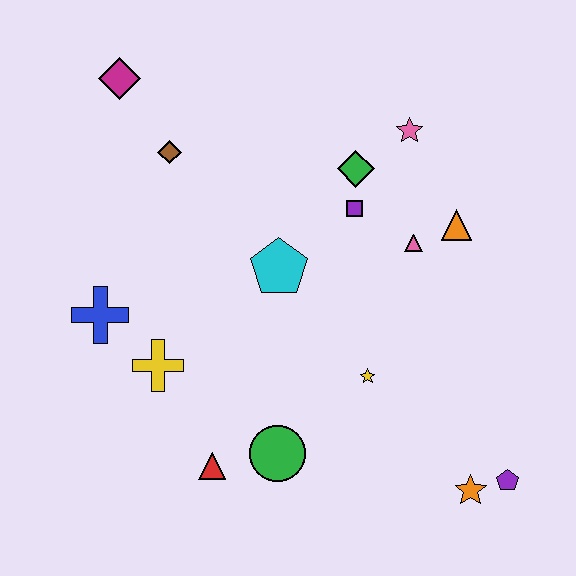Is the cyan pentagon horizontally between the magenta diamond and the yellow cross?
No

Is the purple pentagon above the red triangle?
No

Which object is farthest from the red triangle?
The magenta diamond is farthest from the red triangle.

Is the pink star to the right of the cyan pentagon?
Yes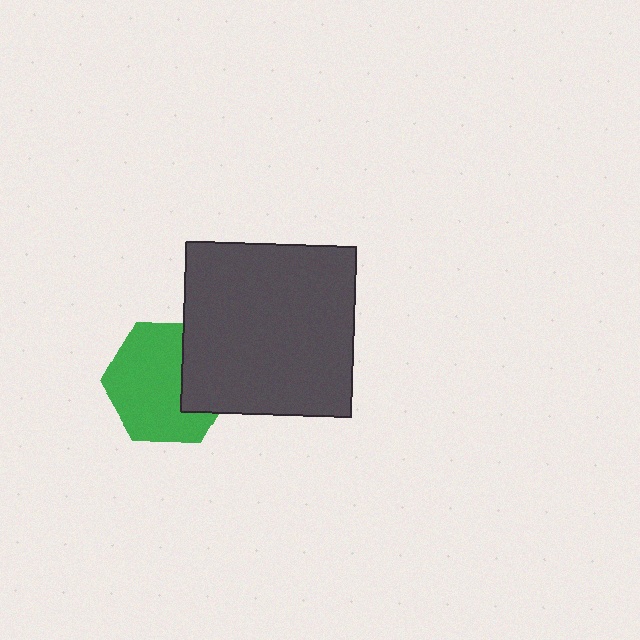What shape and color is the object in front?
The object in front is a dark gray square.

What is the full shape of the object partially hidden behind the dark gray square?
The partially hidden object is a green hexagon.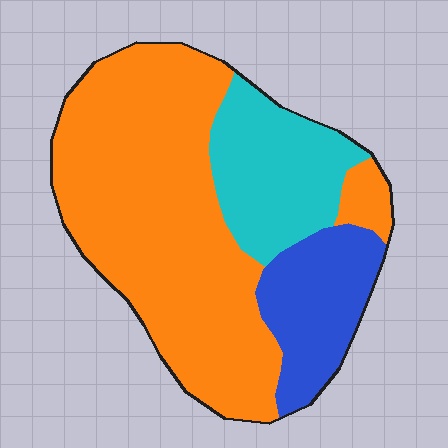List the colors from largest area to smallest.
From largest to smallest: orange, cyan, blue.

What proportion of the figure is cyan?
Cyan covers 20% of the figure.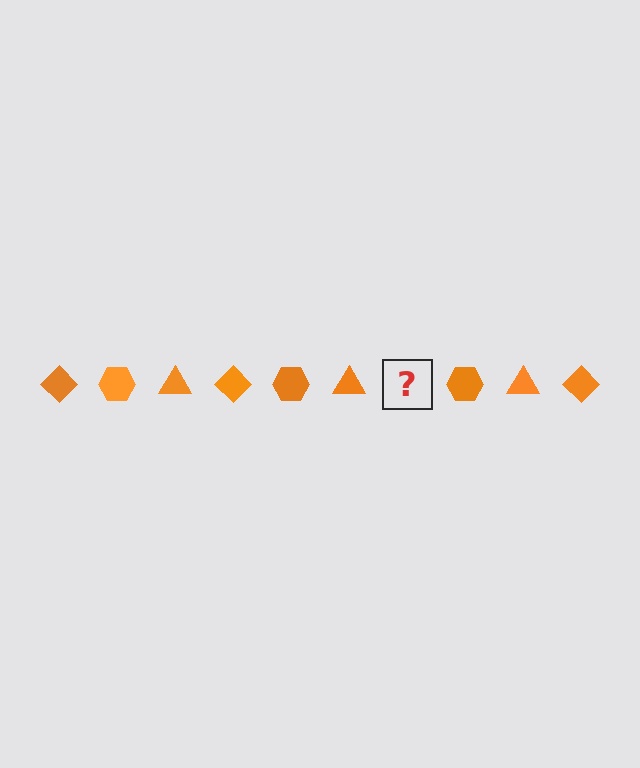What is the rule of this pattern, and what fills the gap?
The rule is that the pattern cycles through diamond, hexagon, triangle shapes in orange. The gap should be filled with an orange diamond.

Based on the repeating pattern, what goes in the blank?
The blank should be an orange diamond.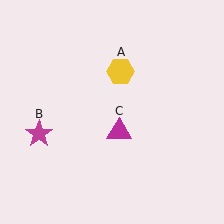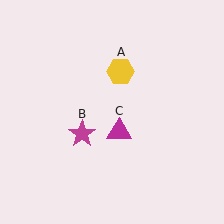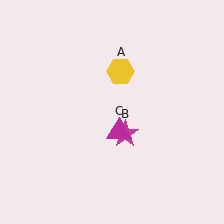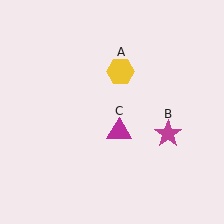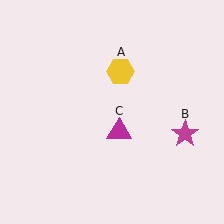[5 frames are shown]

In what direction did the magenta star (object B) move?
The magenta star (object B) moved right.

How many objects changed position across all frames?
1 object changed position: magenta star (object B).